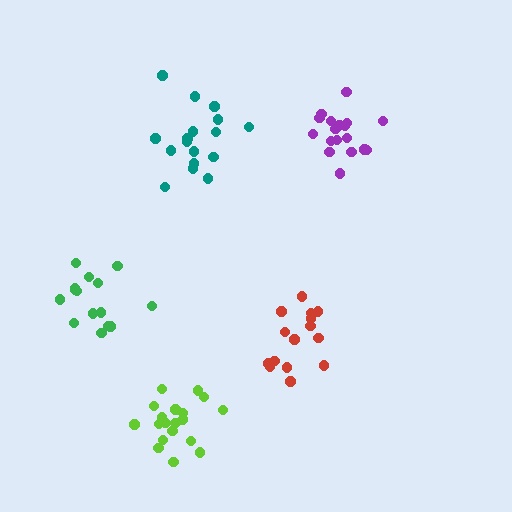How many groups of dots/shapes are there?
There are 5 groups.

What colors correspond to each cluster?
The clusters are colored: teal, red, lime, green, purple.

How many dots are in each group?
Group 1: 17 dots, Group 2: 15 dots, Group 3: 19 dots, Group 4: 15 dots, Group 5: 18 dots (84 total).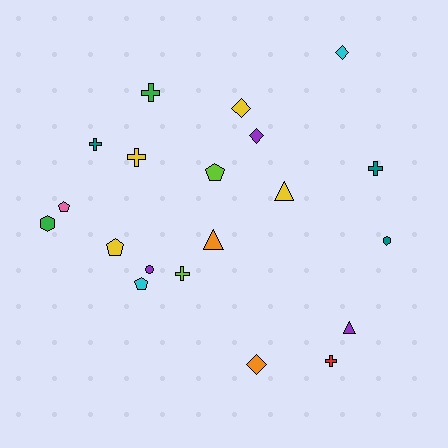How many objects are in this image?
There are 20 objects.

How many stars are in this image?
There are no stars.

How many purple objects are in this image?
There are 3 purple objects.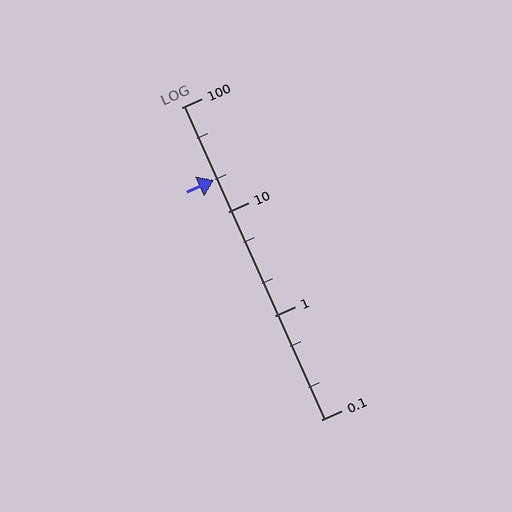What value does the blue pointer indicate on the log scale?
The pointer indicates approximately 20.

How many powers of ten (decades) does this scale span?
The scale spans 3 decades, from 0.1 to 100.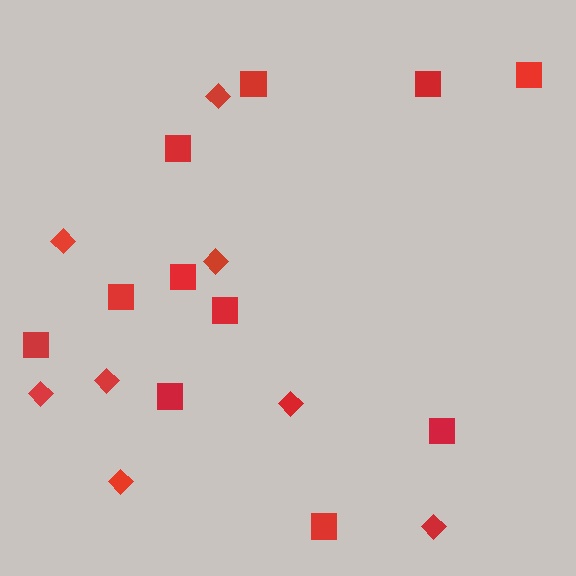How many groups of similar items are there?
There are 2 groups: one group of squares (11) and one group of diamonds (8).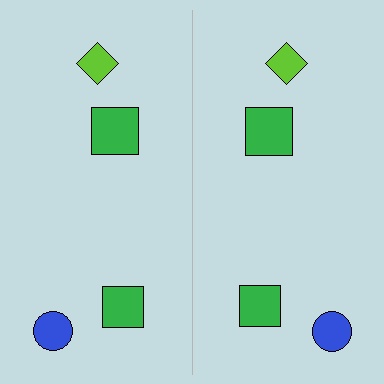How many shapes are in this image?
There are 8 shapes in this image.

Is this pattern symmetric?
Yes, this pattern has bilateral (reflection) symmetry.